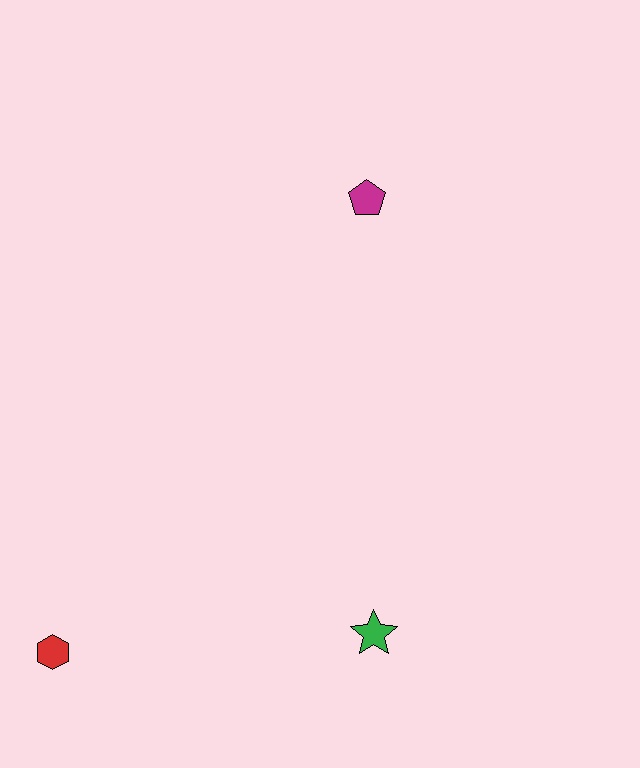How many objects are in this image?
There are 3 objects.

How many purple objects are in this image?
There are no purple objects.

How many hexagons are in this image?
There is 1 hexagon.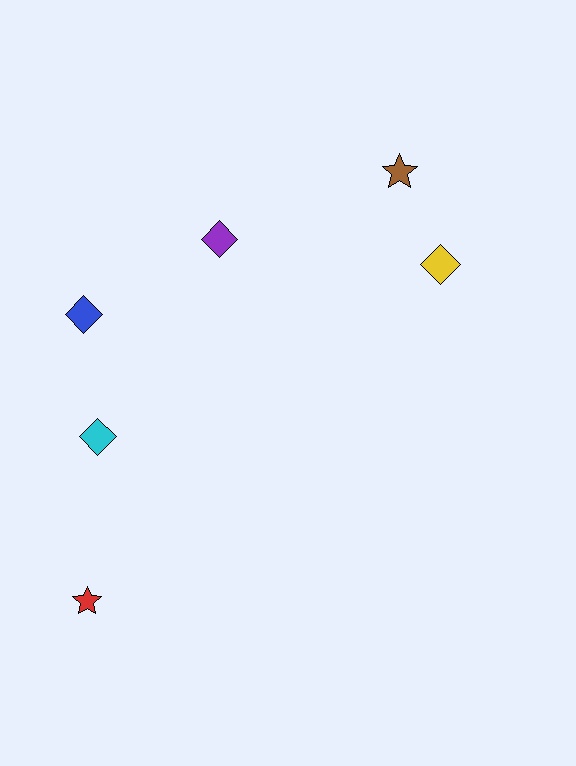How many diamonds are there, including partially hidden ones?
There are 4 diamonds.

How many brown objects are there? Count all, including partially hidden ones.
There is 1 brown object.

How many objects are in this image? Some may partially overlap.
There are 6 objects.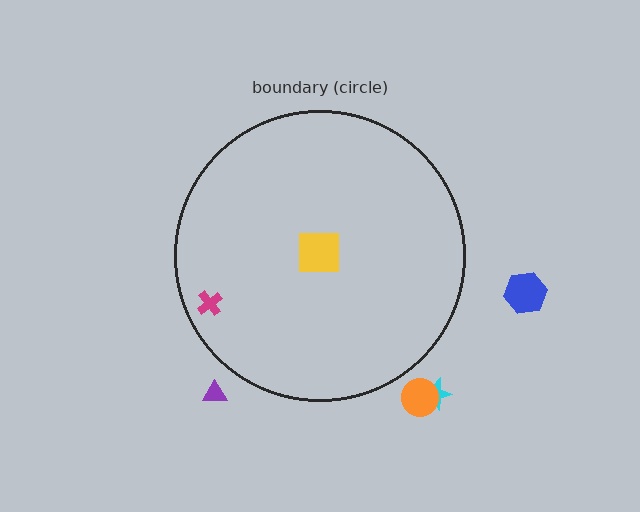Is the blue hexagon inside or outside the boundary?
Outside.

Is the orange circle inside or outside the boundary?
Outside.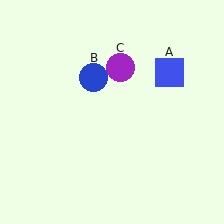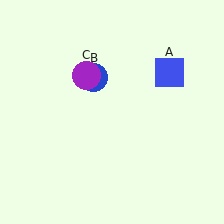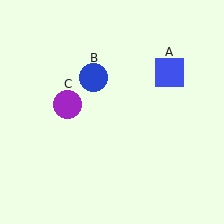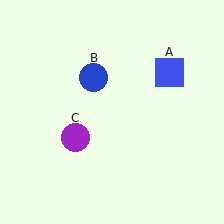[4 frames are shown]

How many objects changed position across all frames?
1 object changed position: purple circle (object C).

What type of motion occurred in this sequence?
The purple circle (object C) rotated counterclockwise around the center of the scene.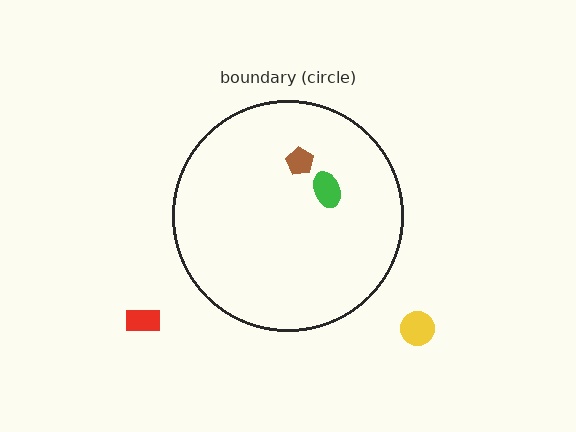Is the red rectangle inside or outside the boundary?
Outside.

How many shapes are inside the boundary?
2 inside, 2 outside.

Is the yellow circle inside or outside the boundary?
Outside.